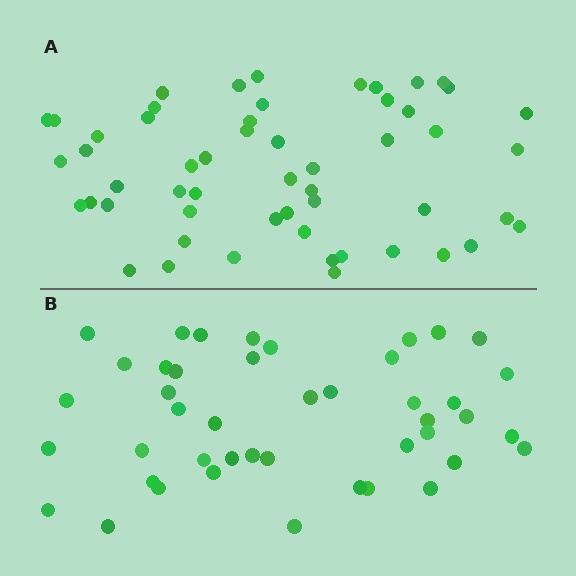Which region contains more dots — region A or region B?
Region A (the top region) has more dots.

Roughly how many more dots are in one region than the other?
Region A has roughly 10 or so more dots than region B.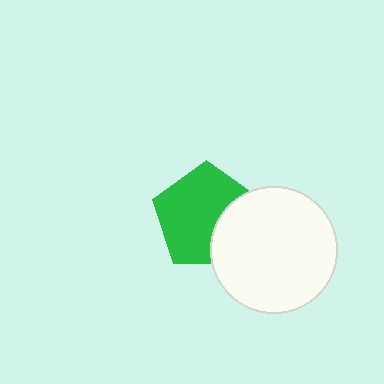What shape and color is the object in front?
The object in front is a white circle.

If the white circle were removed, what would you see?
You would see the complete green pentagon.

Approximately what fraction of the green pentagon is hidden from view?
Roughly 31% of the green pentagon is hidden behind the white circle.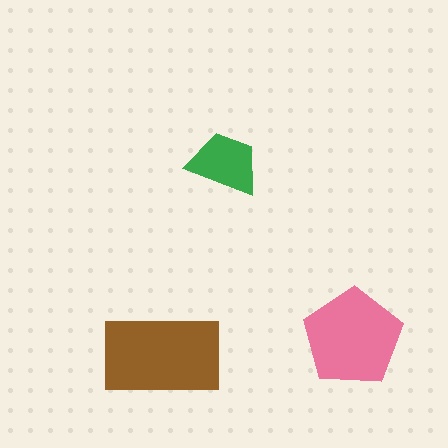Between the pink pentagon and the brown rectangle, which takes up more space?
The brown rectangle.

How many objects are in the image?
There are 3 objects in the image.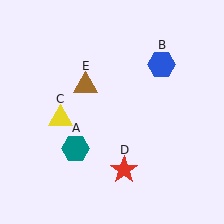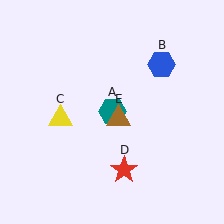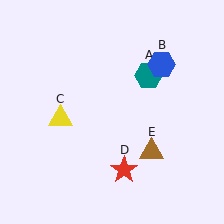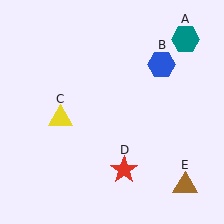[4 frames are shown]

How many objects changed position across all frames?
2 objects changed position: teal hexagon (object A), brown triangle (object E).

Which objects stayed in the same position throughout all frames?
Blue hexagon (object B) and yellow triangle (object C) and red star (object D) remained stationary.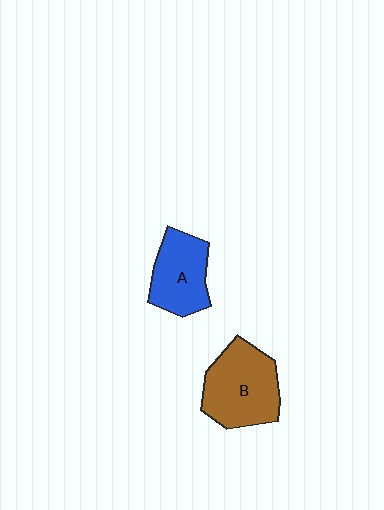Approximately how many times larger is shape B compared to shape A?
Approximately 1.3 times.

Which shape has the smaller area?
Shape A (blue).